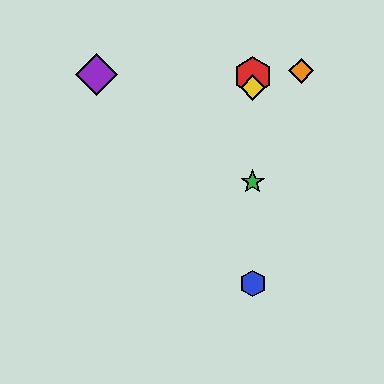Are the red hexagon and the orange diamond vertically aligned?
No, the red hexagon is at x≈253 and the orange diamond is at x≈301.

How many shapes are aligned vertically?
4 shapes (the red hexagon, the blue hexagon, the green star, the yellow diamond) are aligned vertically.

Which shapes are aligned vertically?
The red hexagon, the blue hexagon, the green star, the yellow diamond are aligned vertically.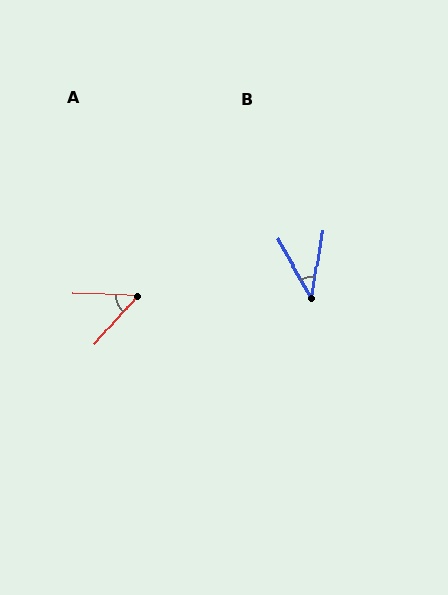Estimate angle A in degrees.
Approximately 51 degrees.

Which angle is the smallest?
B, at approximately 38 degrees.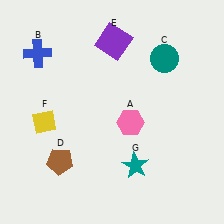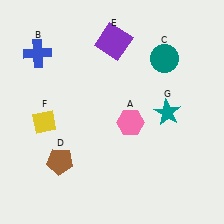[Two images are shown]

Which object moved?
The teal star (G) moved up.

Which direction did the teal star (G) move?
The teal star (G) moved up.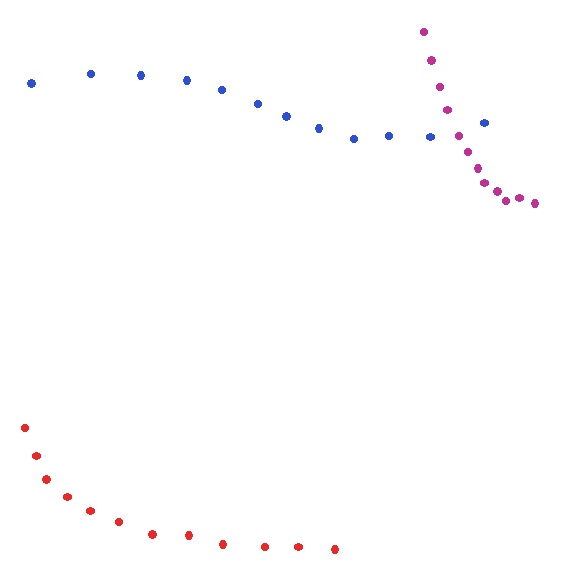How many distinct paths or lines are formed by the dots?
There are 3 distinct paths.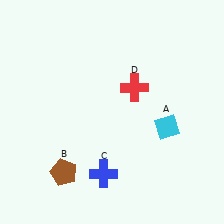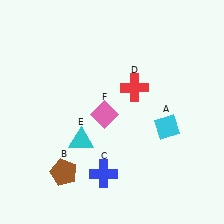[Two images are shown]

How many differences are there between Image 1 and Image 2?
There are 2 differences between the two images.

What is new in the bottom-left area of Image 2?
A cyan triangle (E) was added in the bottom-left area of Image 2.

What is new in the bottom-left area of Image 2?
A pink diamond (F) was added in the bottom-left area of Image 2.